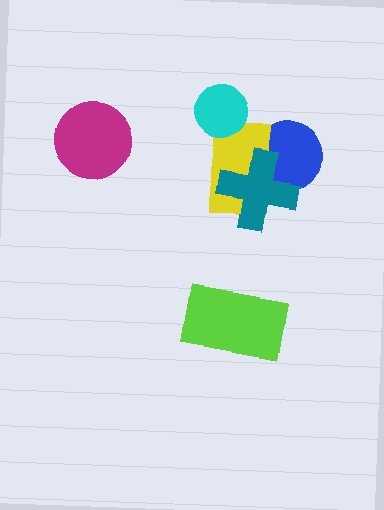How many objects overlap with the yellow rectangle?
3 objects overlap with the yellow rectangle.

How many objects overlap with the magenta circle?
0 objects overlap with the magenta circle.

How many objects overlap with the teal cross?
2 objects overlap with the teal cross.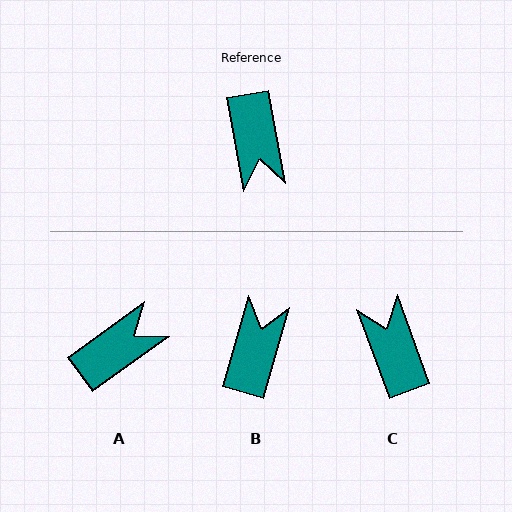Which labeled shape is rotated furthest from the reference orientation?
C, about 170 degrees away.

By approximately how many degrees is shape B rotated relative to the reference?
Approximately 154 degrees counter-clockwise.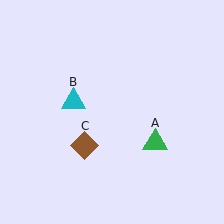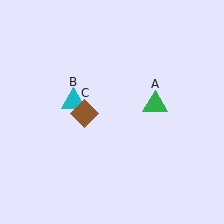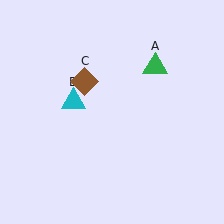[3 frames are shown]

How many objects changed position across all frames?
2 objects changed position: green triangle (object A), brown diamond (object C).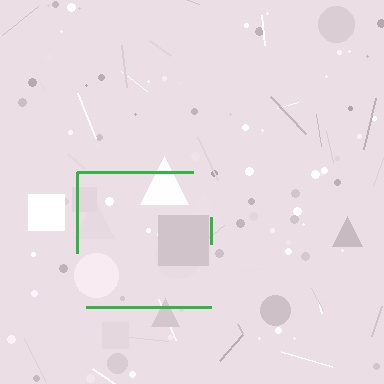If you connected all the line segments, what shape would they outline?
They would outline a square.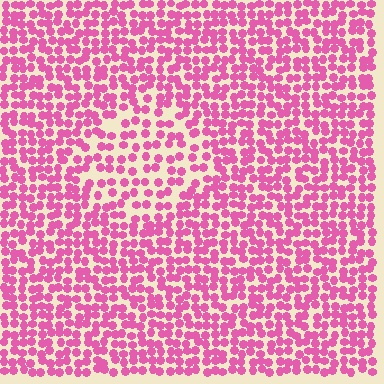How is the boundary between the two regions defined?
The boundary is defined by a change in element density (approximately 1.6x ratio). All elements are the same color, size, and shape.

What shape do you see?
I see a diamond.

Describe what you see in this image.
The image contains small pink elements arranged at two different densities. A diamond-shaped region is visible where the elements are less densely packed than the surrounding area.